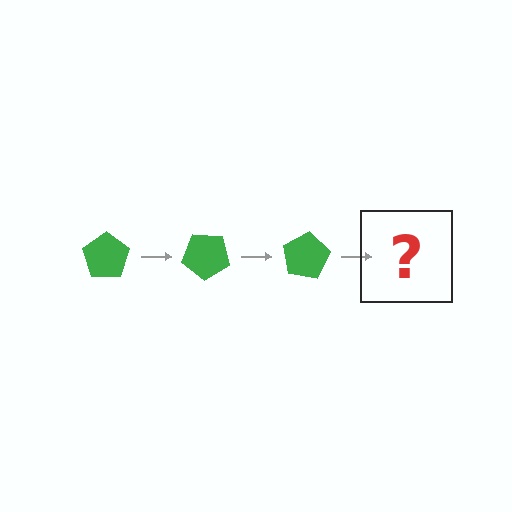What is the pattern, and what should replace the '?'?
The pattern is that the pentagon rotates 40 degrees each step. The '?' should be a green pentagon rotated 120 degrees.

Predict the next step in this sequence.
The next step is a green pentagon rotated 120 degrees.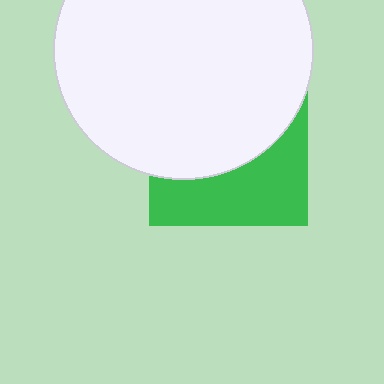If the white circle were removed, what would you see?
You would see the complete green square.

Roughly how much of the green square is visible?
A small part of it is visible (roughly 41%).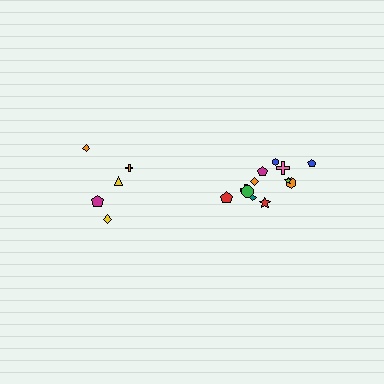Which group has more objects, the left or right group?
The right group.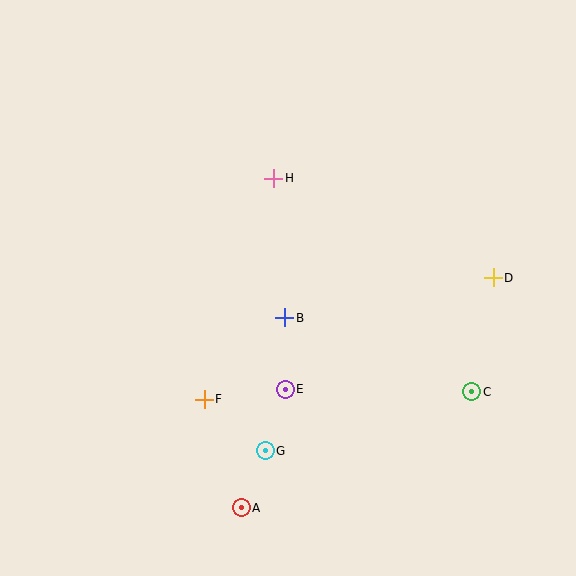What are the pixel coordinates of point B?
Point B is at (285, 318).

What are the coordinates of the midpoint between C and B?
The midpoint between C and B is at (378, 355).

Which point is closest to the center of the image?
Point B at (285, 318) is closest to the center.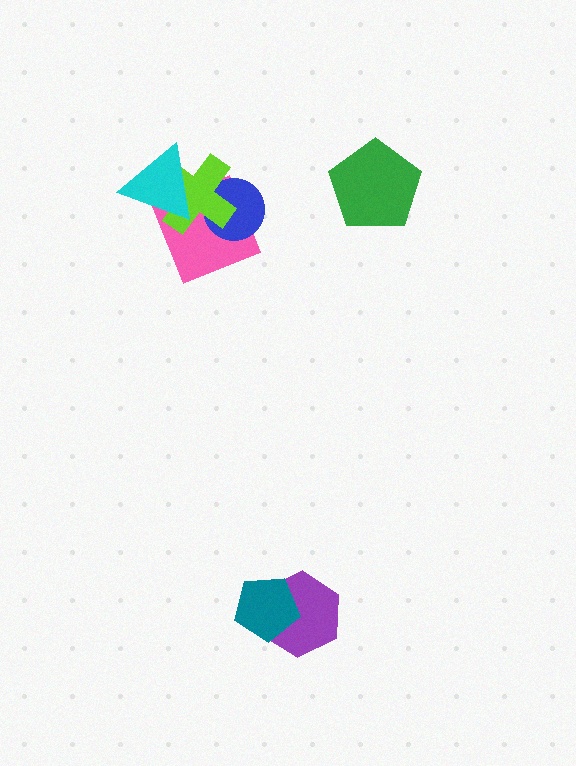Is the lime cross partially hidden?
Yes, it is partially covered by another shape.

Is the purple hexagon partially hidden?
Yes, it is partially covered by another shape.